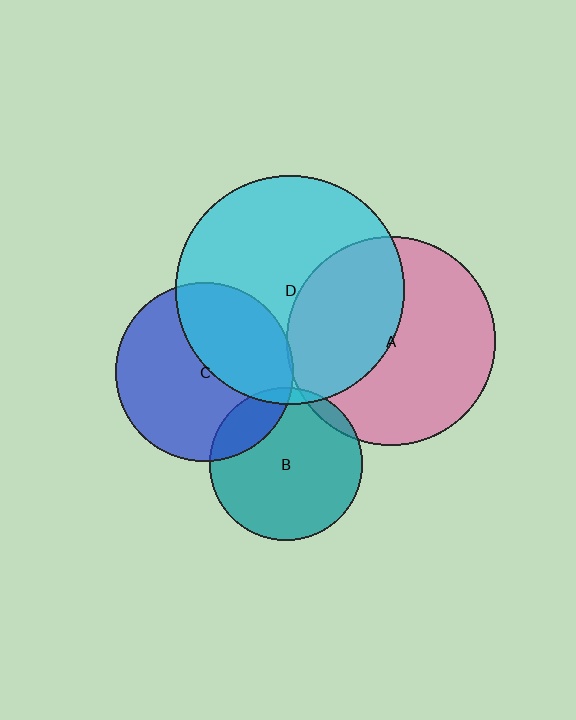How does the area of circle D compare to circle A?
Approximately 1.2 times.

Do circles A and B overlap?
Yes.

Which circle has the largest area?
Circle D (cyan).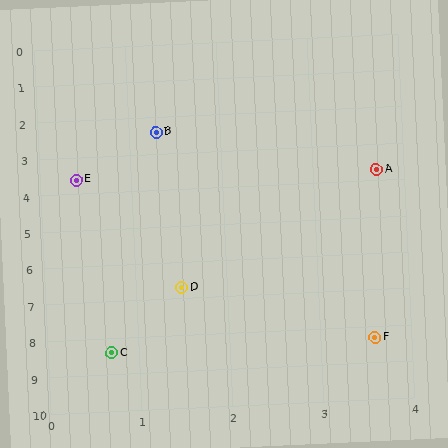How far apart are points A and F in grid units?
Points A and F are about 4.6 grid units apart.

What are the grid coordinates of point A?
Point A is at approximately (3.7, 3.7).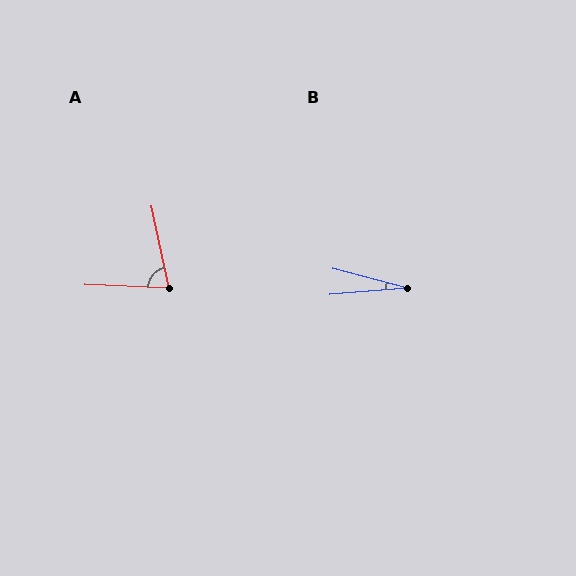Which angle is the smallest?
B, at approximately 19 degrees.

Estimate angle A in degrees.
Approximately 76 degrees.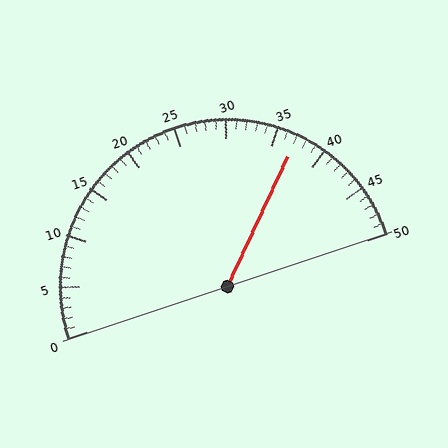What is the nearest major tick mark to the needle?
The nearest major tick mark is 35.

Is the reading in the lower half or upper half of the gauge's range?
The reading is in the upper half of the range (0 to 50).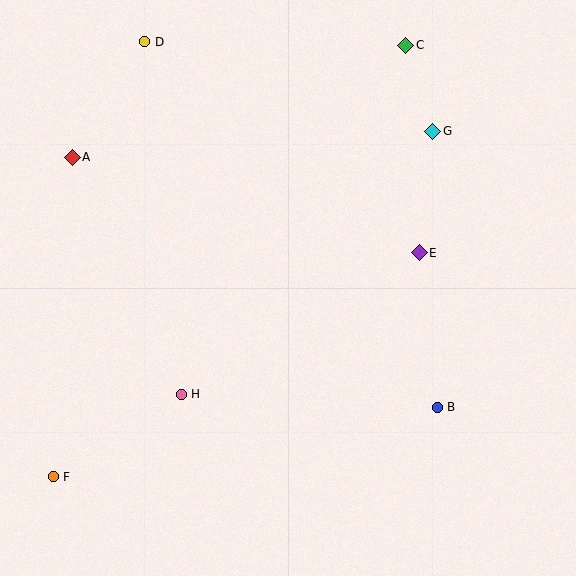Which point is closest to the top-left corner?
Point D is closest to the top-left corner.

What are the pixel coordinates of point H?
Point H is at (181, 394).